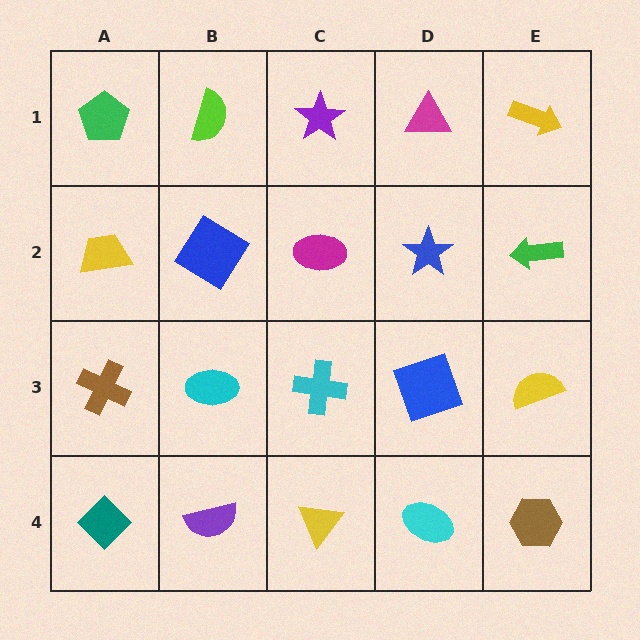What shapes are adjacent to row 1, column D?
A blue star (row 2, column D), a purple star (row 1, column C), a yellow arrow (row 1, column E).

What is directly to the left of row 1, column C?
A lime semicircle.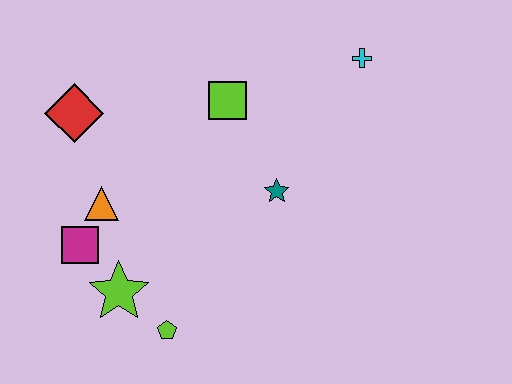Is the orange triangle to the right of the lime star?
No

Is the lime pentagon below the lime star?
Yes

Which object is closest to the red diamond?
The orange triangle is closest to the red diamond.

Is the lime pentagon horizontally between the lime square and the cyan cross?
No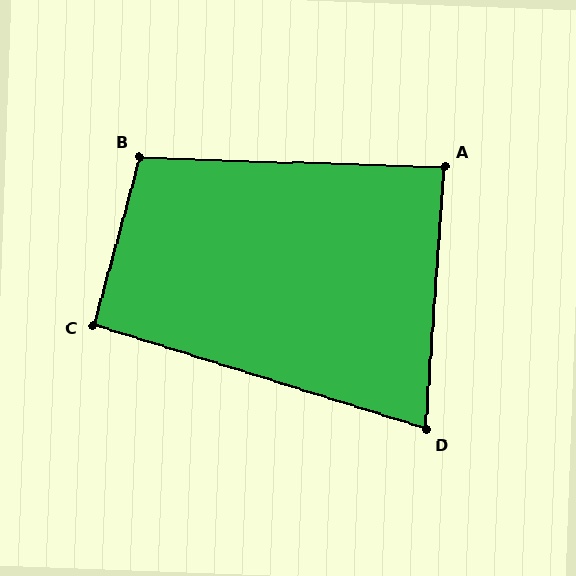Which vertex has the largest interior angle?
B, at approximately 103 degrees.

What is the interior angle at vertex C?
Approximately 92 degrees (approximately right).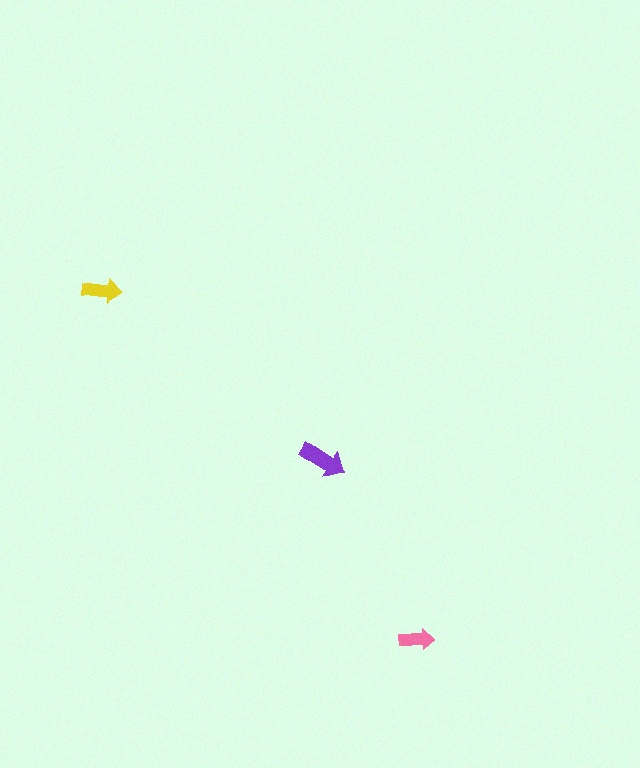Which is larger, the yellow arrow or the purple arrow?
The purple one.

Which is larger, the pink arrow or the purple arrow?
The purple one.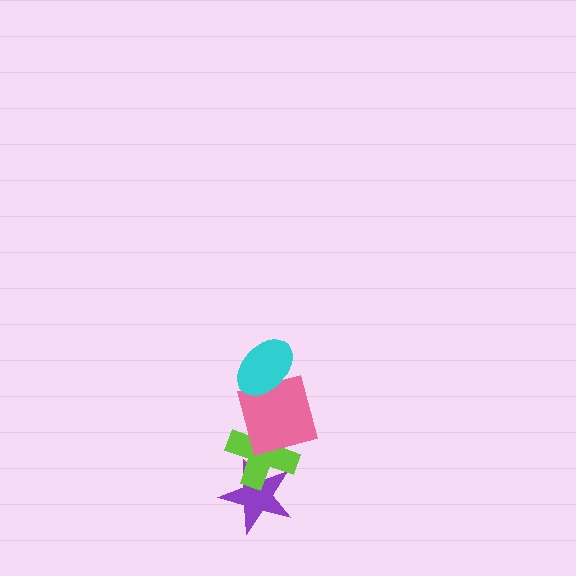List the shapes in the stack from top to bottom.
From top to bottom: the cyan ellipse, the pink square, the lime cross, the purple star.